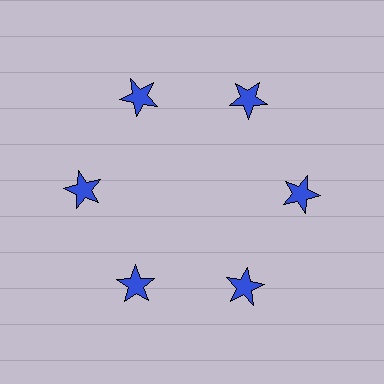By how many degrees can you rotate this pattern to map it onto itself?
The pattern maps onto itself every 60 degrees of rotation.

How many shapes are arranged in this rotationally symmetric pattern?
There are 6 shapes, arranged in 6 groups of 1.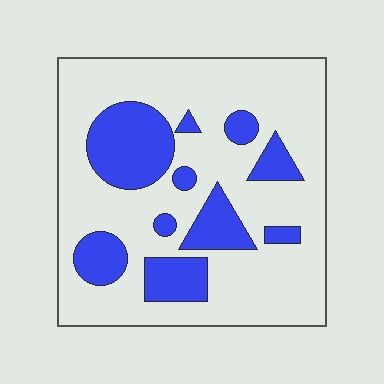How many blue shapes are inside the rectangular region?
10.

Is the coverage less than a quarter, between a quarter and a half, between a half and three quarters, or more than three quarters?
Between a quarter and a half.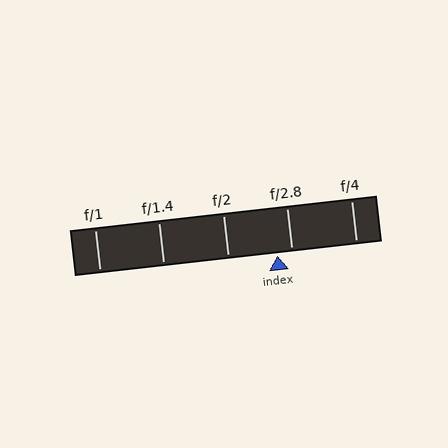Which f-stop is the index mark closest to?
The index mark is closest to f/2.8.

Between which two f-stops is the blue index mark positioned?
The index mark is between f/2 and f/2.8.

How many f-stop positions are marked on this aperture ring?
There are 5 f-stop positions marked.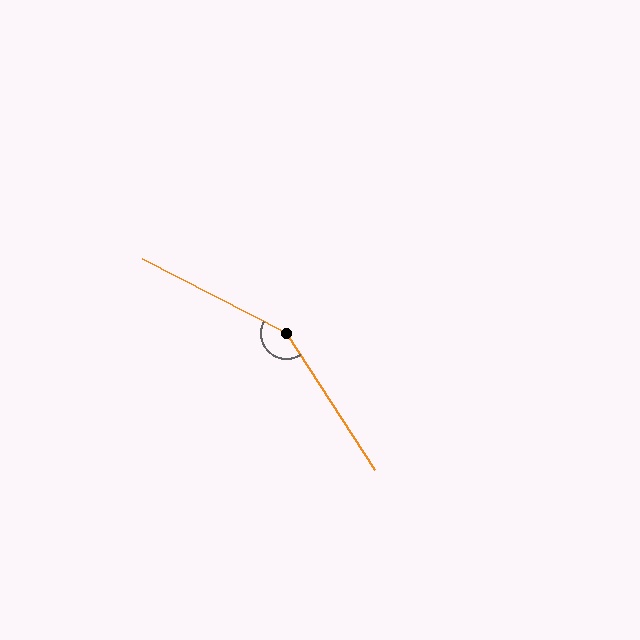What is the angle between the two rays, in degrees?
Approximately 151 degrees.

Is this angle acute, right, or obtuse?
It is obtuse.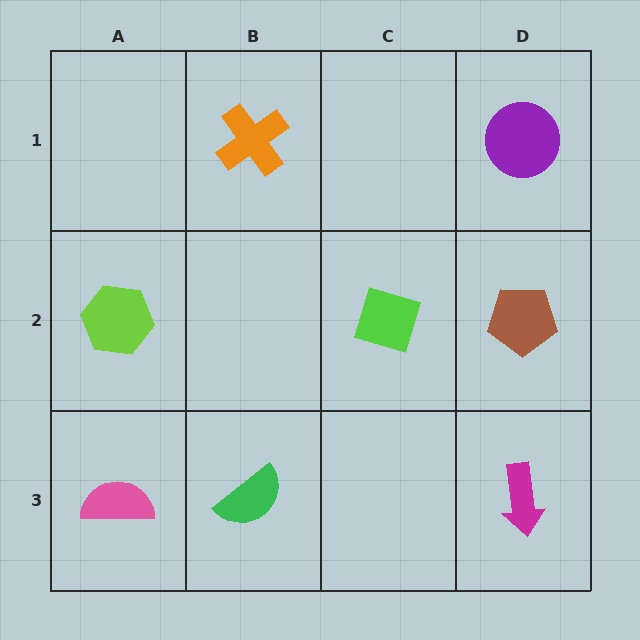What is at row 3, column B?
A green semicircle.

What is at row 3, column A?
A pink semicircle.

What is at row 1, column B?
An orange cross.